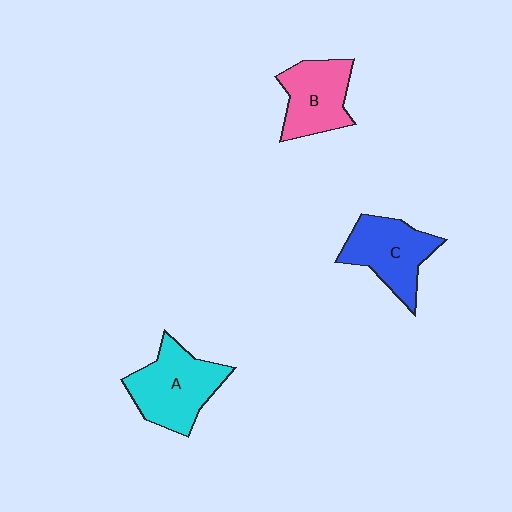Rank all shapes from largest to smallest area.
From largest to smallest: A (cyan), C (blue), B (pink).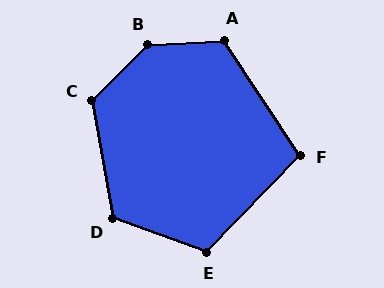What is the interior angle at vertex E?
Approximately 114 degrees (obtuse).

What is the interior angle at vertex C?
Approximately 126 degrees (obtuse).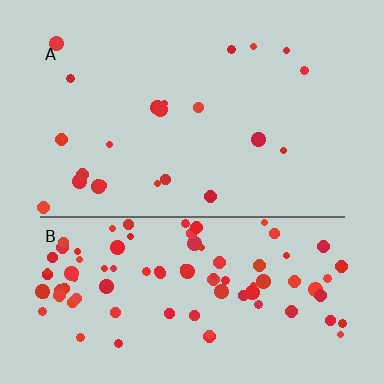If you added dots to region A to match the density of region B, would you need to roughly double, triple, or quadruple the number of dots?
Approximately quadruple.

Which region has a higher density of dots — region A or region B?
B (the bottom).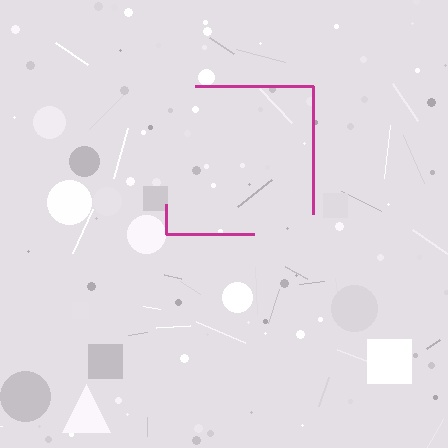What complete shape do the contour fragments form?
The contour fragments form a square.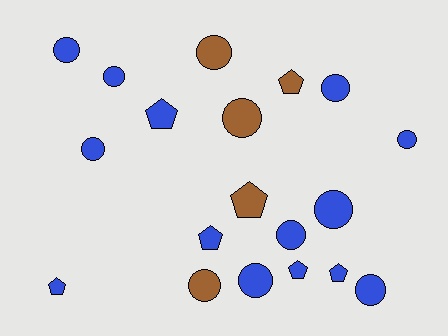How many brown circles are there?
There are 3 brown circles.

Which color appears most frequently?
Blue, with 14 objects.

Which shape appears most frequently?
Circle, with 12 objects.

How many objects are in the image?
There are 19 objects.